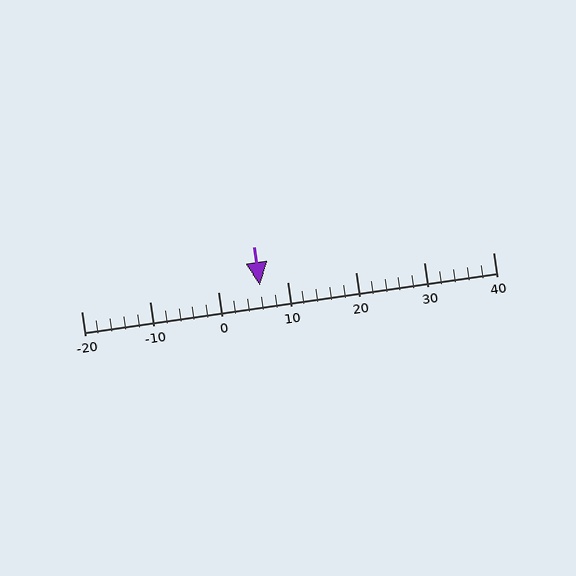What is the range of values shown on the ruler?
The ruler shows values from -20 to 40.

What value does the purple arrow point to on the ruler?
The purple arrow points to approximately 6.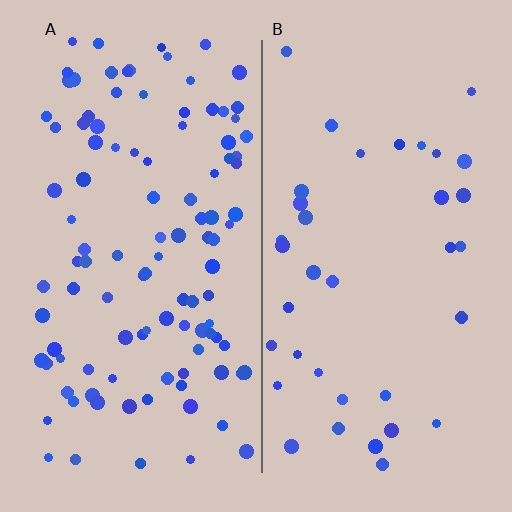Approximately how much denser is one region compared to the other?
Approximately 2.9× — region A over region B.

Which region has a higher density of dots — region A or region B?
A (the left).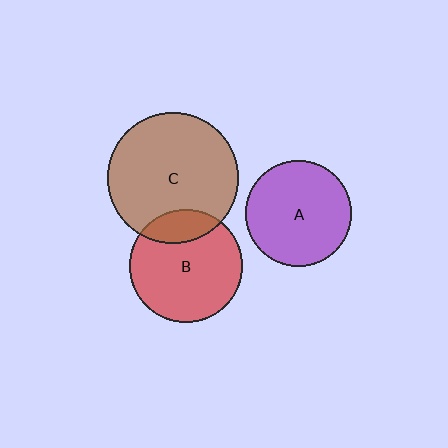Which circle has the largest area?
Circle C (brown).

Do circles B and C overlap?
Yes.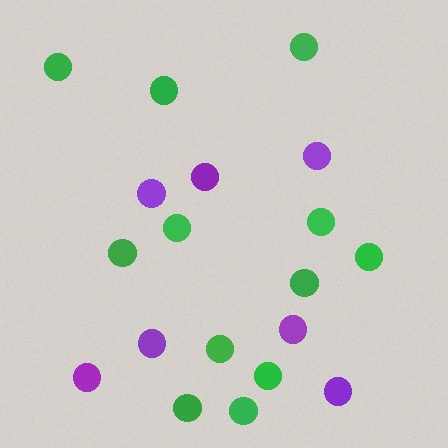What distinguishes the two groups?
There are 2 groups: one group of green circles (12) and one group of purple circles (7).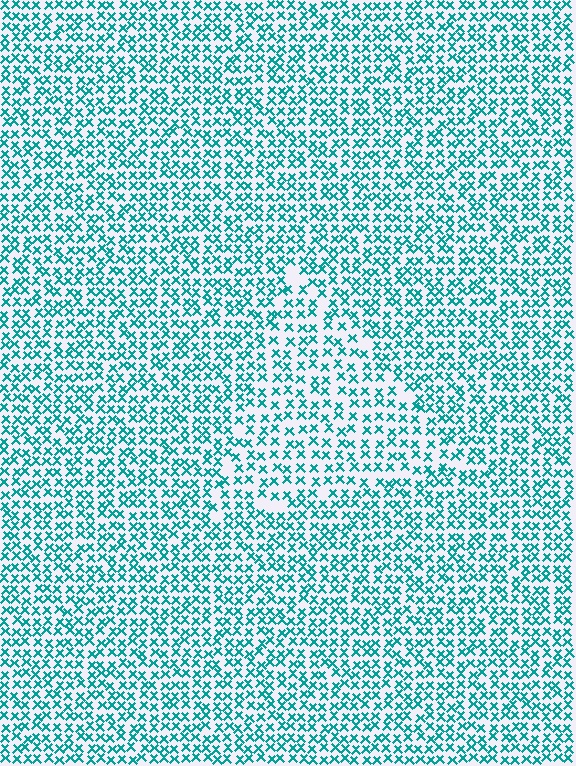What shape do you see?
I see a triangle.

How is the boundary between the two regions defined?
The boundary is defined by a change in element density (approximately 1.5x ratio). All elements are the same color, size, and shape.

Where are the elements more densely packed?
The elements are more densely packed outside the triangle boundary.